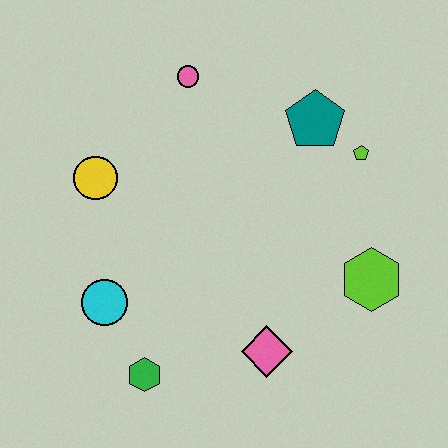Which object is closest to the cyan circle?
The green hexagon is closest to the cyan circle.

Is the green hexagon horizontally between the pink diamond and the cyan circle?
Yes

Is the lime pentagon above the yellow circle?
Yes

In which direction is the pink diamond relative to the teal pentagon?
The pink diamond is below the teal pentagon.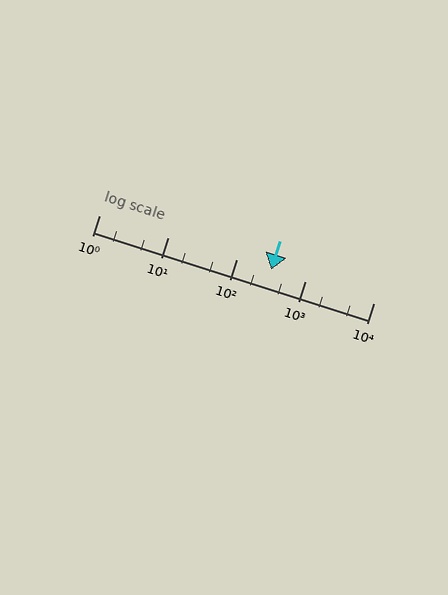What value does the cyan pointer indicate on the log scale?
The pointer indicates approximately 320.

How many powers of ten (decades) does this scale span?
The scale spans 4 decades, from 1 to 10000.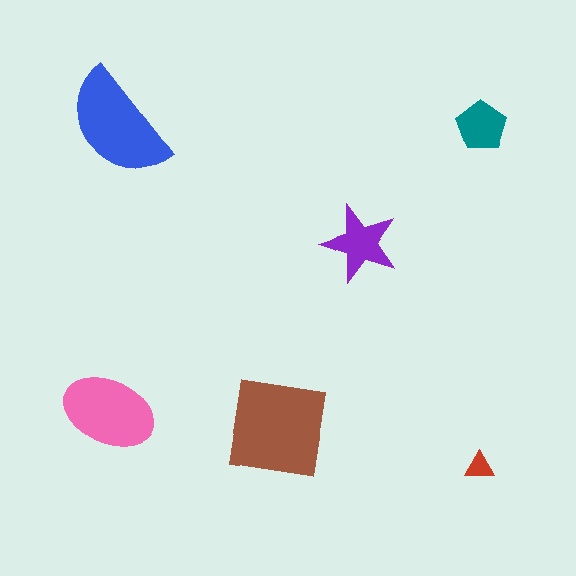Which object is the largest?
The brown square.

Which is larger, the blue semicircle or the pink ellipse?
The blue semicircle.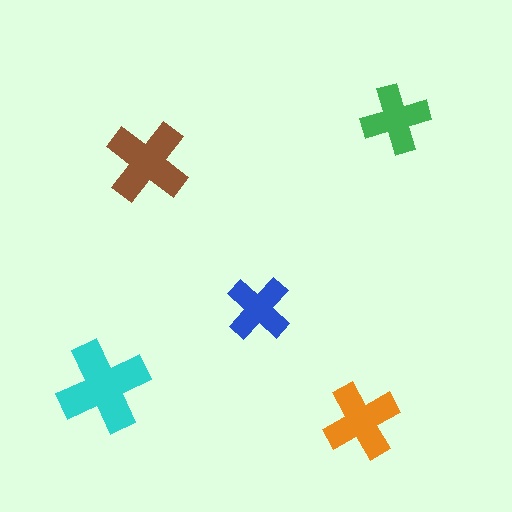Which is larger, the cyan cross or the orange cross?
The cyan one.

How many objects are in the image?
There are 5 objects in the image.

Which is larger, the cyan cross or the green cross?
The cyan one.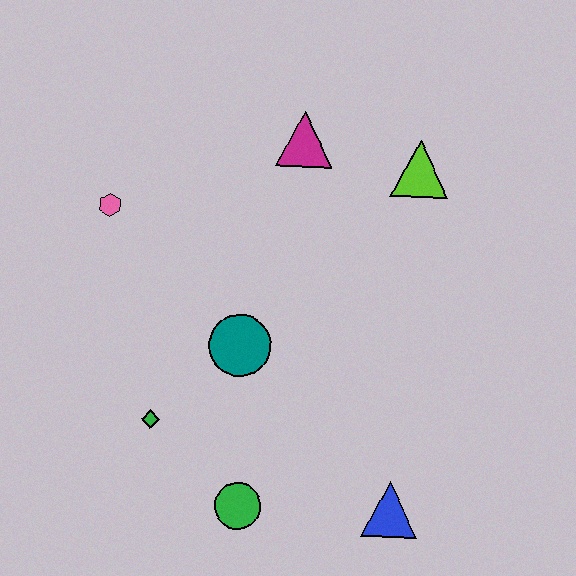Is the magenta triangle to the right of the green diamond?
Yes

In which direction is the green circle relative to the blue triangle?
The green circle is to the left of the blue triangle.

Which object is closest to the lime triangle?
The magenta triangle is closest to the lime triangle.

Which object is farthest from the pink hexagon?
The blue triangle is farthest from the pink hexagon.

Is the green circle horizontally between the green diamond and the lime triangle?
Yes